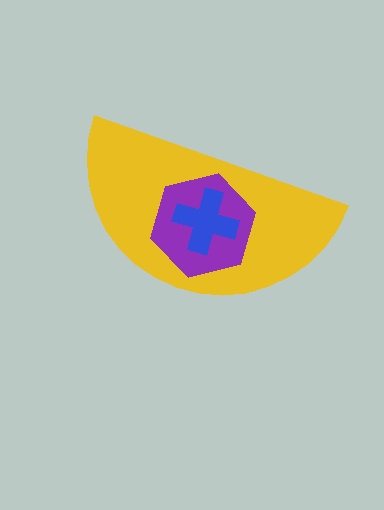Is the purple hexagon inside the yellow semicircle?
Yes.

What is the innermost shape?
The blue cross.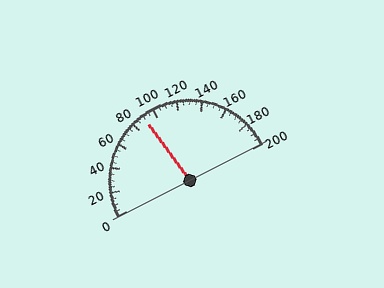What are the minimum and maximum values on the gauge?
The gauge ranges from 0 to 200.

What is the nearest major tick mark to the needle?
The nearest major tick mark is 80.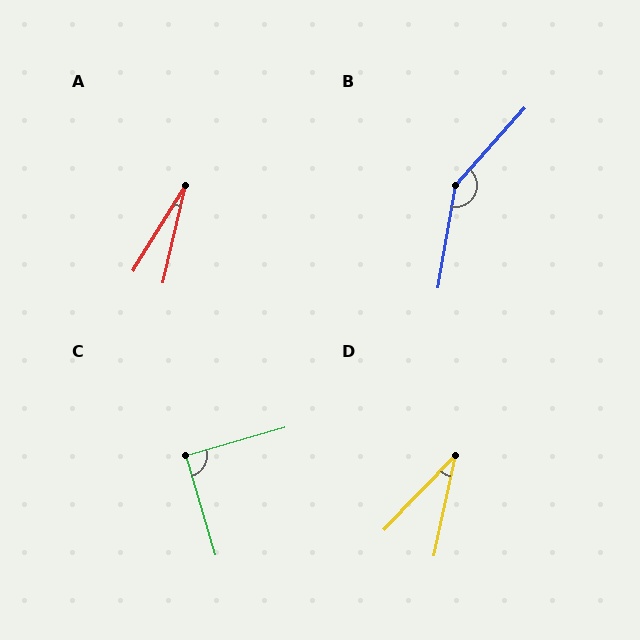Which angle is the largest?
B, at approximately 148 degrees.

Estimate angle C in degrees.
Approximately 89 degrees.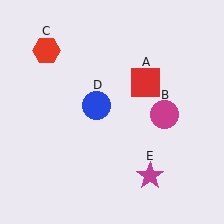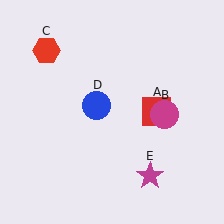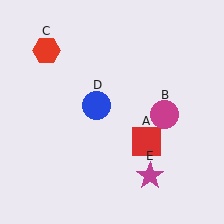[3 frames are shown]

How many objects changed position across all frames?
1 object changed position: red square (object A).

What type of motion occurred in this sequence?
The red square (object A) rotated clockwise around the center of the scene.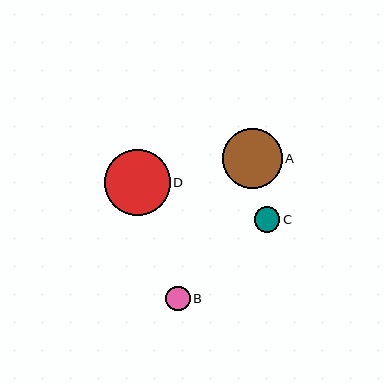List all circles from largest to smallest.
From largest to smallest: D, A, C, B.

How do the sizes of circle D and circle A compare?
Circle D and circle A are approximately the same size.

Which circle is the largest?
Circle D is the largest with a size of approximately 66 pixels.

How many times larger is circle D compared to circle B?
Circle D is approximately 2.7 times the size of circle B.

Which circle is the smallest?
Circle B is the smallest with a size of approximately 25 pixels.